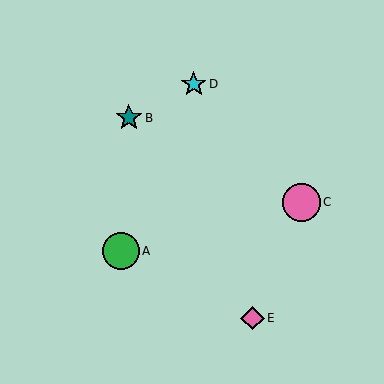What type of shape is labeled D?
Shape D is a cyan star.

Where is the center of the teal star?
The center of the teal star is at (129, 118).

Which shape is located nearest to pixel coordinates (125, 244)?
The green circle (labeled A) at (121, 251) is nearest to that location.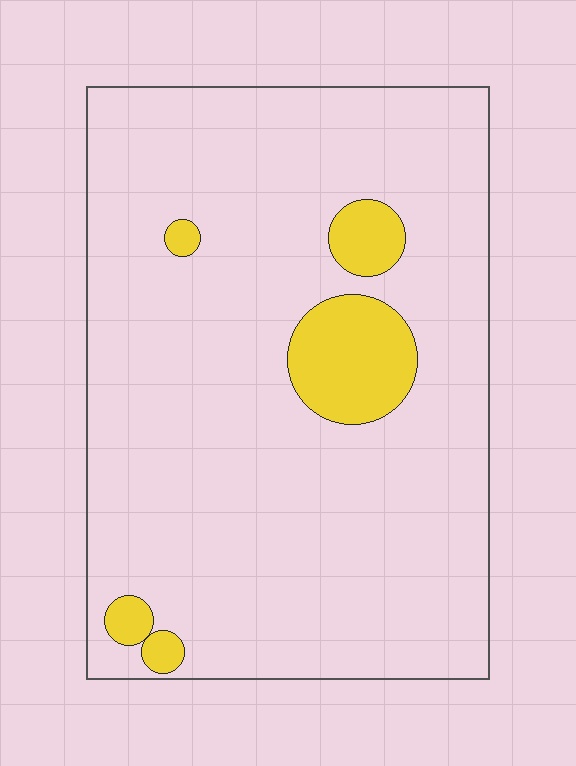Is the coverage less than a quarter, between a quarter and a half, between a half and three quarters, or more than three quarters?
Less than a quarter.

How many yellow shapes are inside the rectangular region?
5.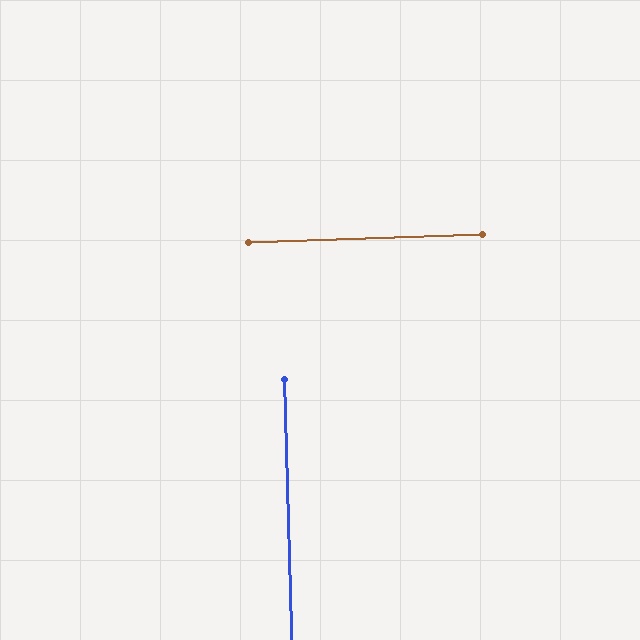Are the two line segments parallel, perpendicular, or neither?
Perpendicular — they meet at approximately 89°.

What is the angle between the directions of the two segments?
Approximately 89 degrees.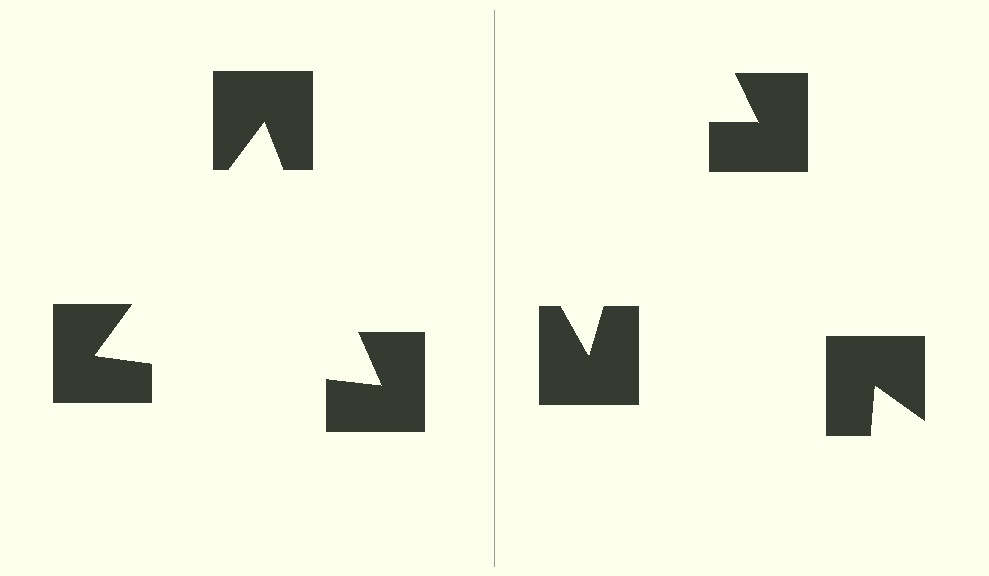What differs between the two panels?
The notched squares are positioned identically on both sides; only the wedge orientations differ. On the left they align to a triangle; on the right they are misaligned.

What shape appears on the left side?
An illusory triangle.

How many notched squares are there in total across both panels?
6 — 3 on each side.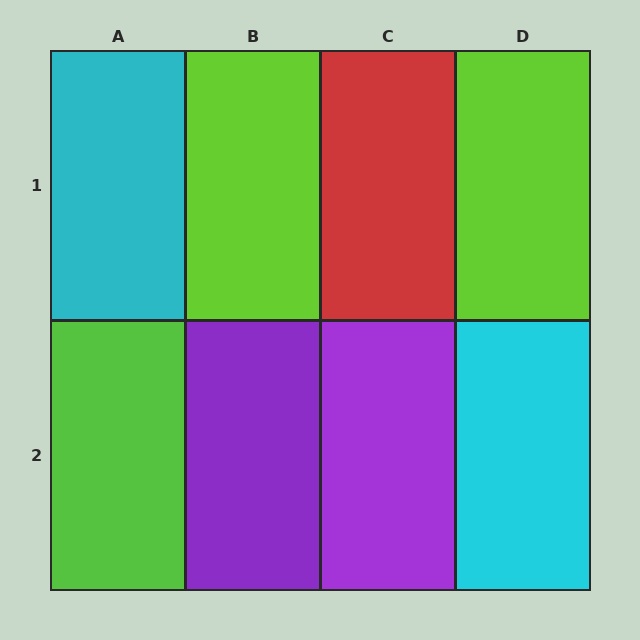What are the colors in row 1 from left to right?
Cyan, lime, red, lime.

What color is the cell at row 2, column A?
Lime.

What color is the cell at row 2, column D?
Cyan.